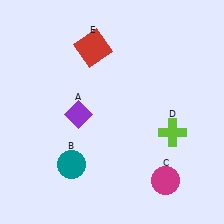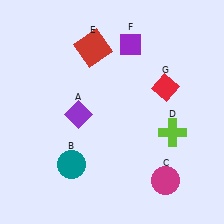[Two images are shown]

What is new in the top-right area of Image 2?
A red diamond (G) was added in the top-right area of Image 2.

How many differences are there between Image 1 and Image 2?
There are 2 differences between the two images.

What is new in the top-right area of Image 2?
A purple diamond (F) was added in the top-right area of Image 2.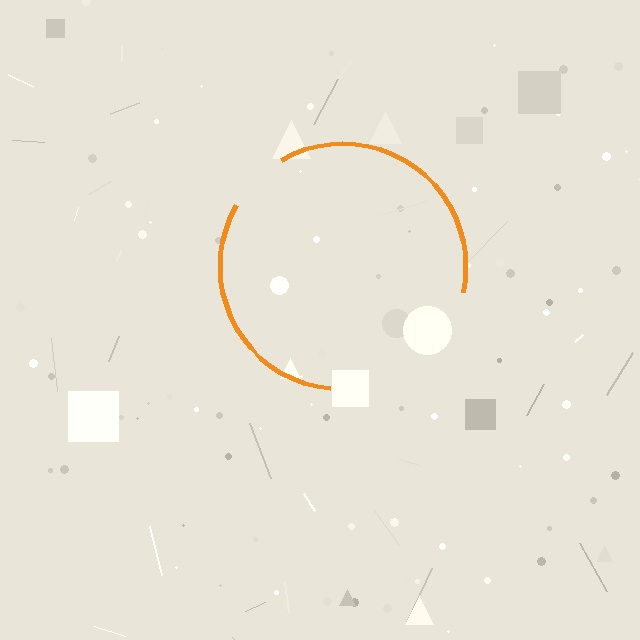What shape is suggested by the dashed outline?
The dashed outline suggests a circle.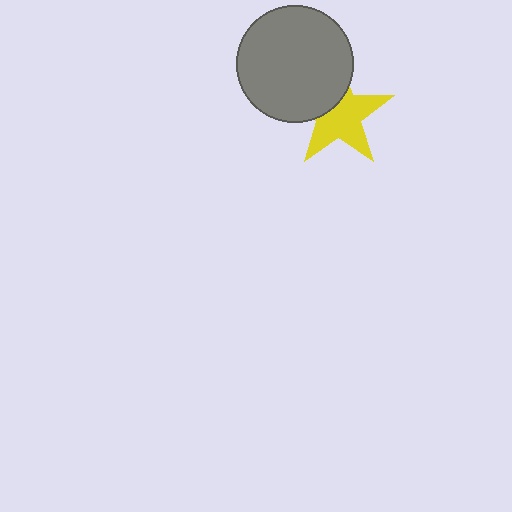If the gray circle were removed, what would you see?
You would see the complete yellow star.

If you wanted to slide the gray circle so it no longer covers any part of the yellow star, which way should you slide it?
Slide it toward the upper-left — that is the most direct way to separate the two shapes.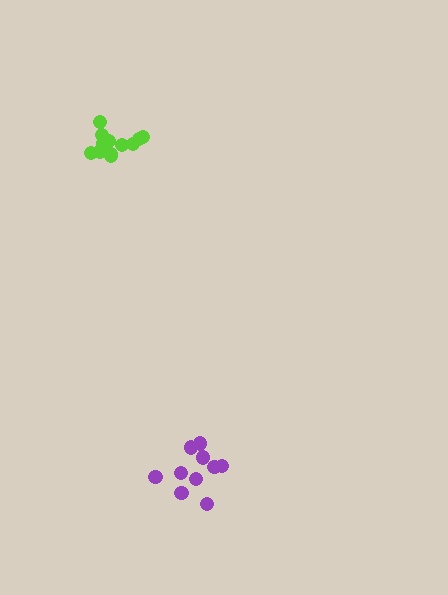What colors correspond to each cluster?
The clusters are colored: purple, lime.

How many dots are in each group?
Group 1: 10 dots, Group 2: 13 dots (23 total).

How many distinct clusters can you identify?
There are 2 distinct clusters.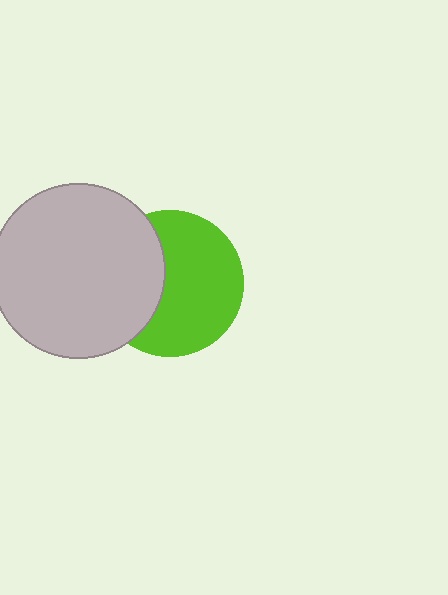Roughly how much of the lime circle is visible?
About half of it is visible (roughly 63%).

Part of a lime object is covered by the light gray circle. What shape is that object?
It is a circle.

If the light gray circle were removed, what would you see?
You would see the complete lime circle.